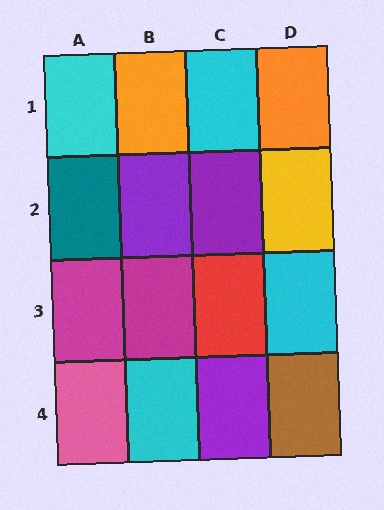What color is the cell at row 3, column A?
Magenta.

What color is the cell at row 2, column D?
Yellow.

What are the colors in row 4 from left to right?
Pink, cyan, purple, brown.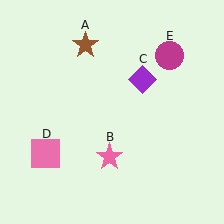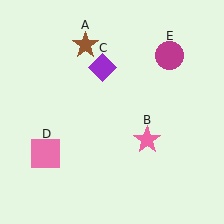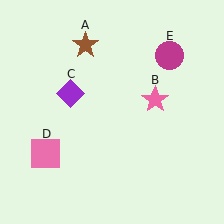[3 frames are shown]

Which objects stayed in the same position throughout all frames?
Brown star (object A) and pink square (object D) and magenta circle (object E) remained stationary.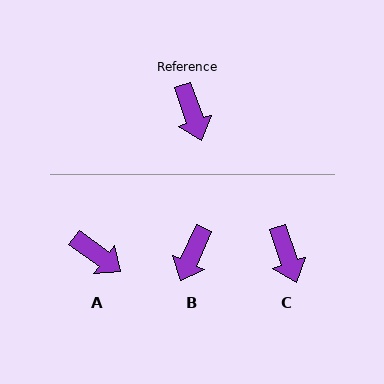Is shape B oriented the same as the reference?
No, it is off by about 43 degrees.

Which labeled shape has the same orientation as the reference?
C.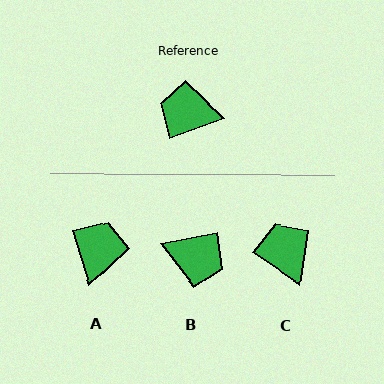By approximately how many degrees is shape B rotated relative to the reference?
Approximately 171 degrees counter-clockwise.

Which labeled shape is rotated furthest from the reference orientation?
B, about 171 degrees away.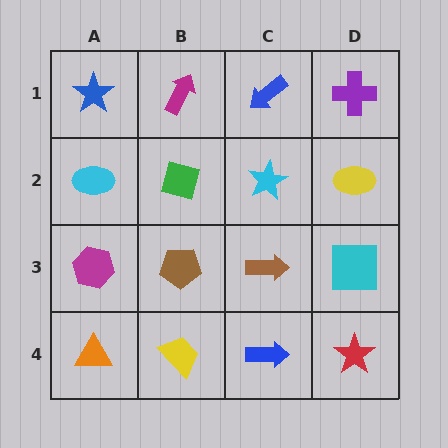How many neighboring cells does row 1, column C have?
3.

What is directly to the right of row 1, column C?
A purple cross.